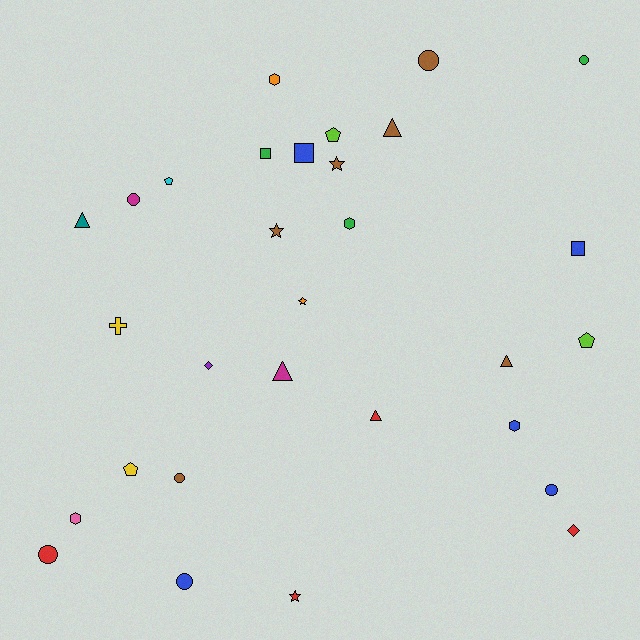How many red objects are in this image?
There are 4 red objects.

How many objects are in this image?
There are 30 objects.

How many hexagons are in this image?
There are 4 hexagons.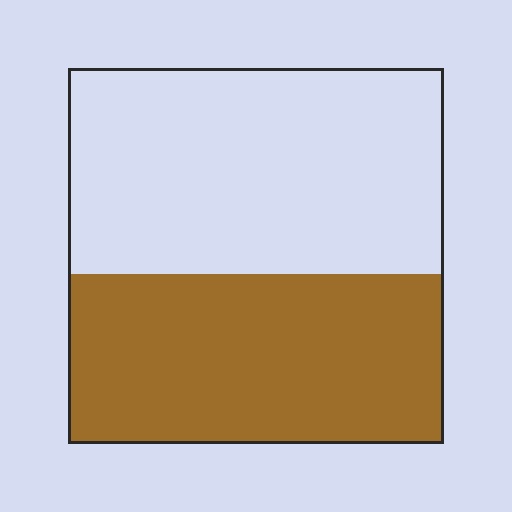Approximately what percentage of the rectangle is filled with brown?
Approximately 45%.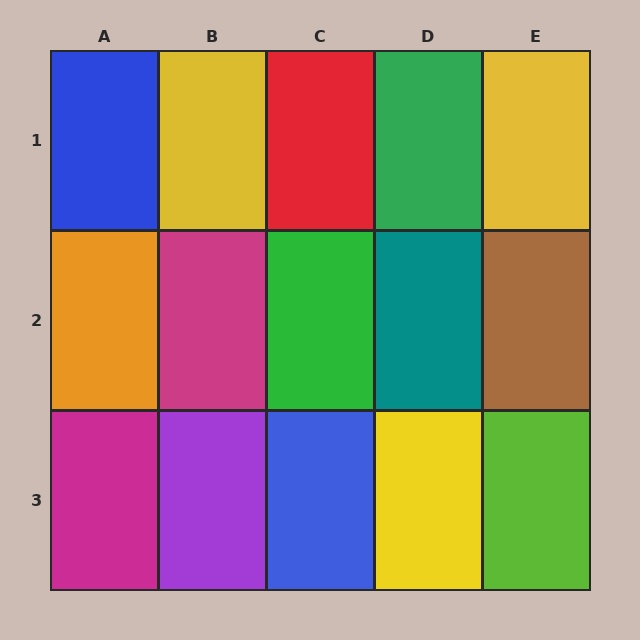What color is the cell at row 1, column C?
Red.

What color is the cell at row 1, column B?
Yellow.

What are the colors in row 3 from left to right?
Magenta, purple, blue, yellow, lime.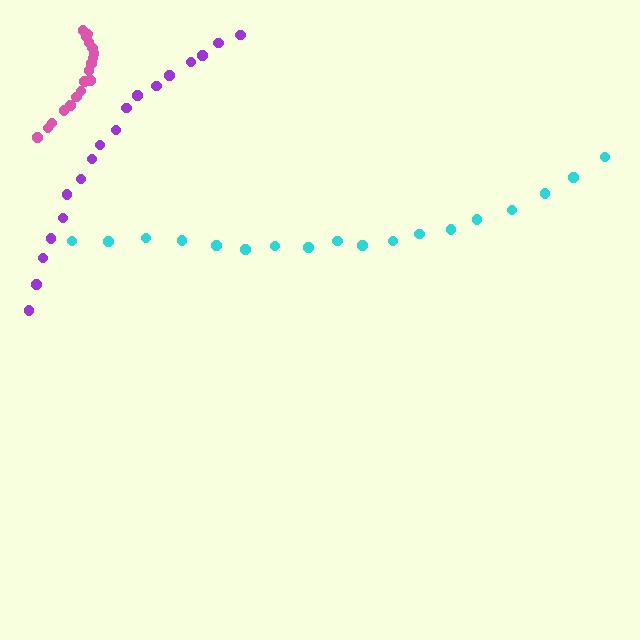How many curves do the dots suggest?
There are 3 distinct paths.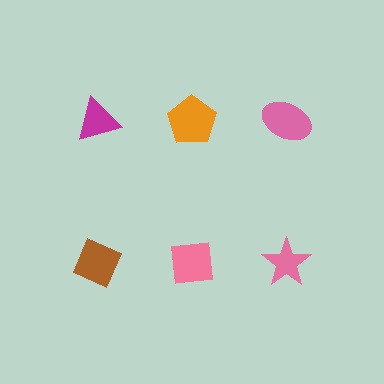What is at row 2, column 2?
A pink square.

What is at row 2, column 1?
A brown diamond.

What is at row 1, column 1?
A magenta triangle.